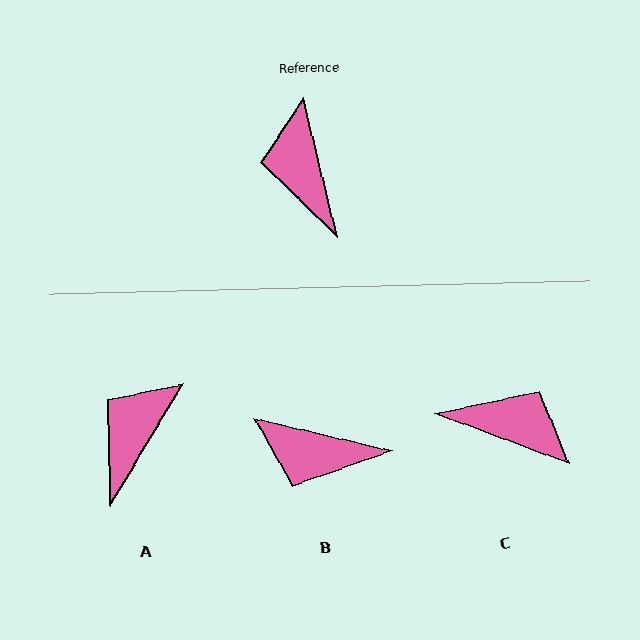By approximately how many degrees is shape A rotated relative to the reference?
Approximately 44 degrees clockwise.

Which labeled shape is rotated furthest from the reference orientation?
C, about 124 degrees away.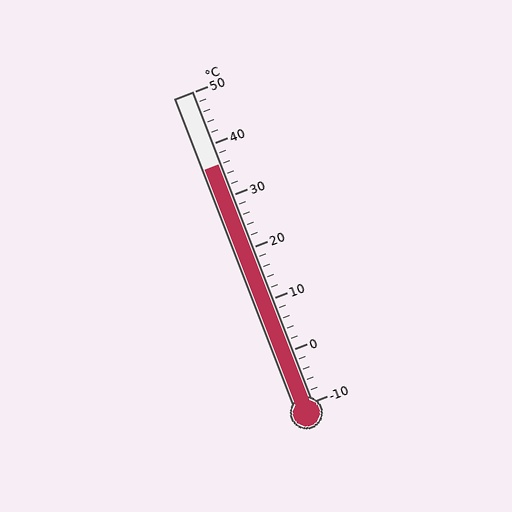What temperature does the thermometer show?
The thermometer shows approximately 36°C.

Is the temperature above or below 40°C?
The temperature is below 40°C.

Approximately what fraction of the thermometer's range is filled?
The thermometer is filled to approximately 75% of its range.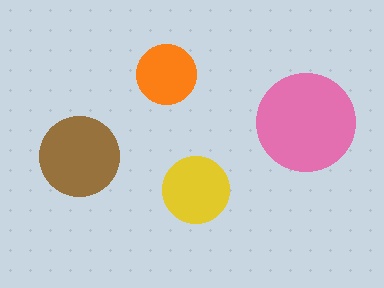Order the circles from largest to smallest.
the pink one, the brown one, the yellow one, the orange one.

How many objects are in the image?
There are 4 objects in the image.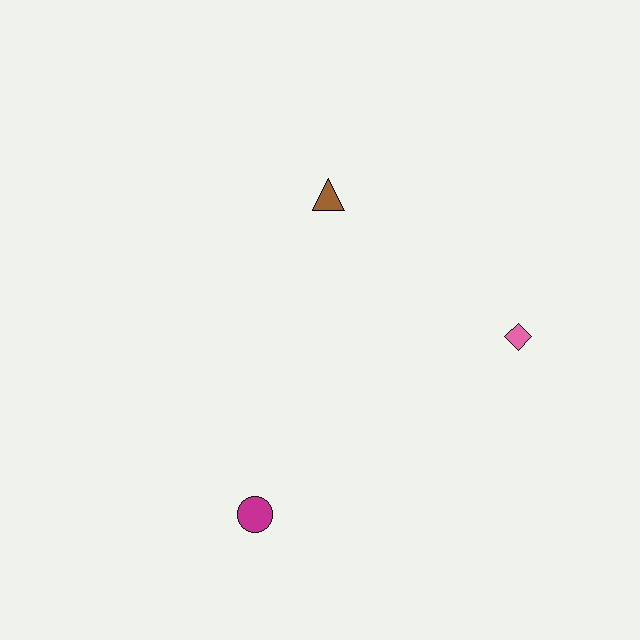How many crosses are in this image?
There are no crosses.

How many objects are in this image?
There are 3 objects.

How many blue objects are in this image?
There are no blue objects.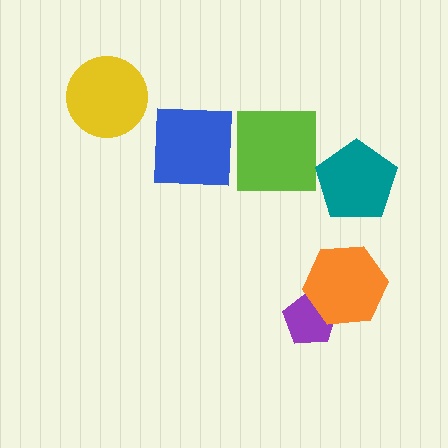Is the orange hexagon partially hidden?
No, no other shape covers it.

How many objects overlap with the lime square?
0 objects overlap with the lime square.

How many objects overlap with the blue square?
0 objects overlap with the blue square.